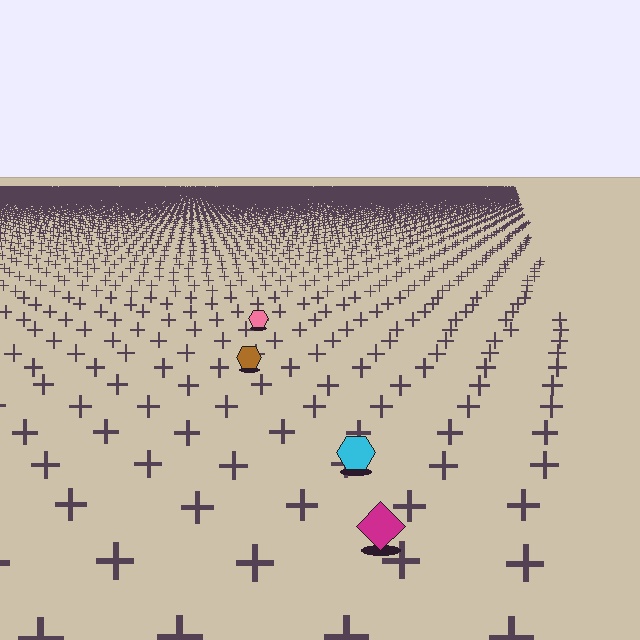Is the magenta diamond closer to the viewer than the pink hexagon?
Yes. The magenta diamond is closer — you can tell from the texture gradient: the ground texture is coarser near it.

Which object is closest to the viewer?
The magenta diamond is closest. The texture marks near it are larger and more spread out.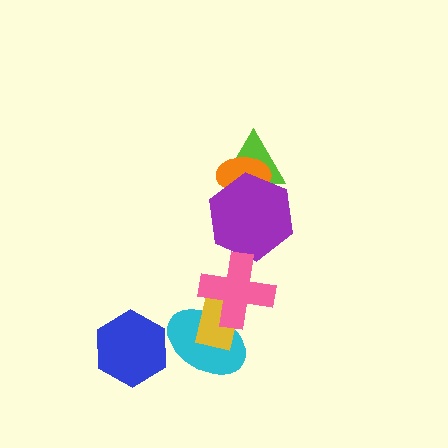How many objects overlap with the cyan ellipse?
2 objects overlap with the cyan ellipse.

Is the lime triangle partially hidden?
Yes, it is partially covered by another shape.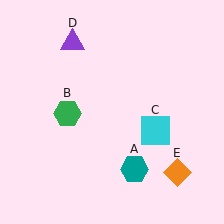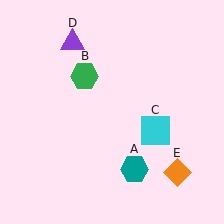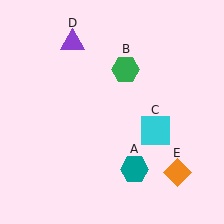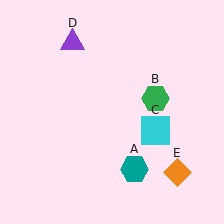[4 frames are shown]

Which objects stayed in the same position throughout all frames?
Teal hexagon (object A) and cyan square (object C) and purple triangle (object D) and orange diamond (object E) remained stationary.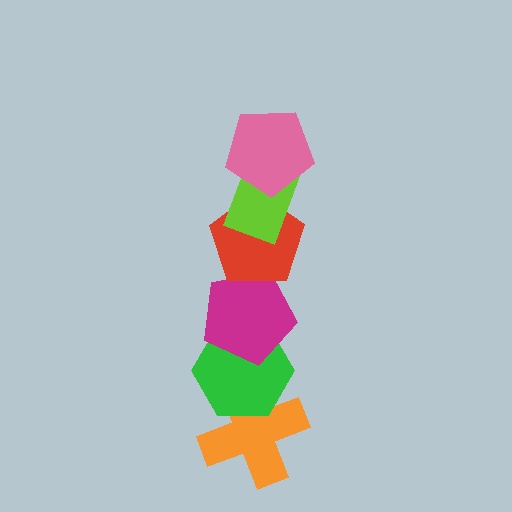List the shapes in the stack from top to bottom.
From top to bottom: the pink pentagon, the lime rectangle, the red pentagon, the magenta pentagon, the green hexagon, the orange cross.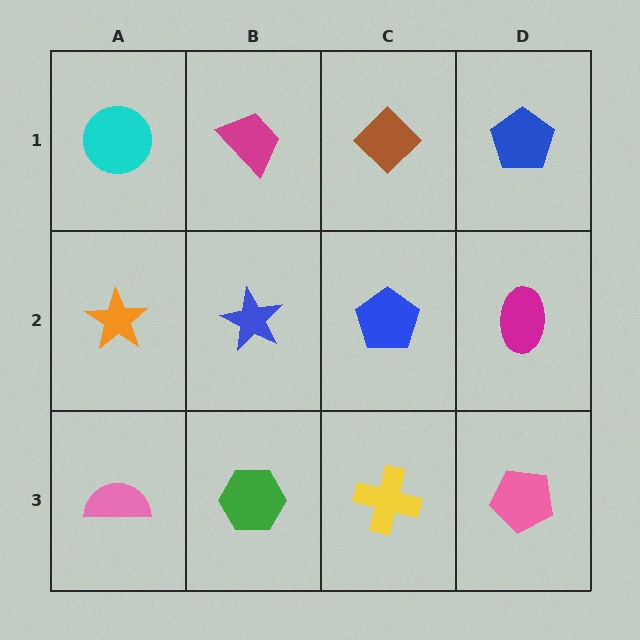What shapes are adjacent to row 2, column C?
A brown diamond (row 1, column C), a yellow cross (row 3, column C), a blue star (row 2, column B), a magenta ellipse (row 2, column D).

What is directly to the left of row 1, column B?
A cyan circle.